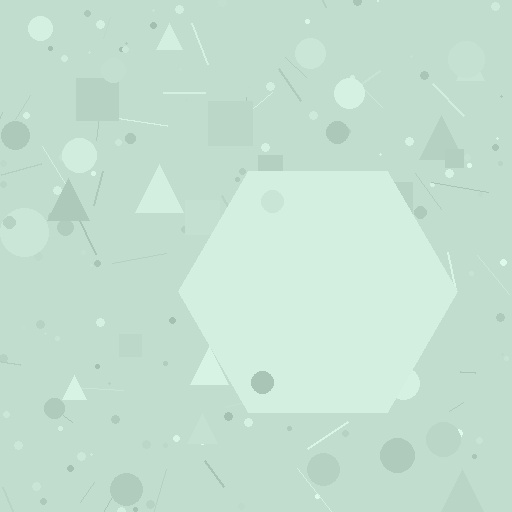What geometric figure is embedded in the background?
A hexagon is embedded in the background.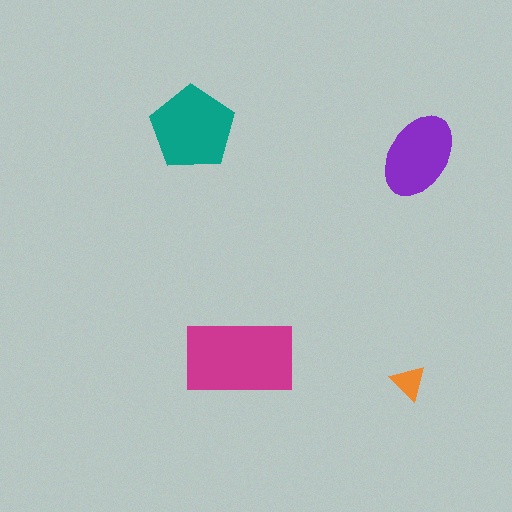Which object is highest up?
The teal pentagon is topmost.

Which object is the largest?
The magenta rectangle.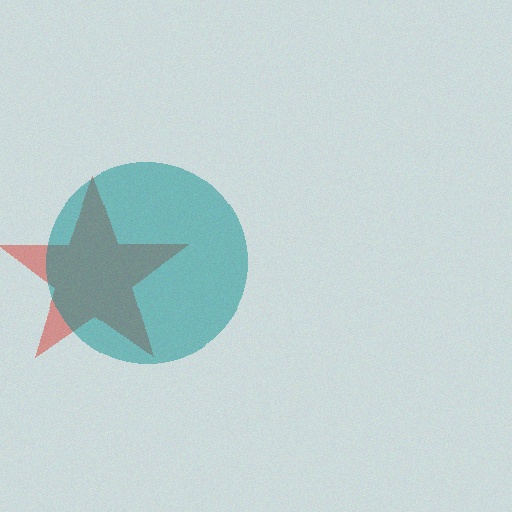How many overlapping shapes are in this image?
There are 2 overlapping shapes in the image.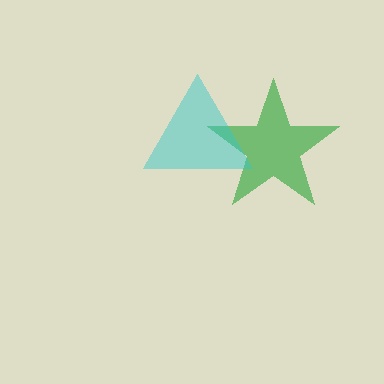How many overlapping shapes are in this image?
There are 2 overlapping shapes in the image.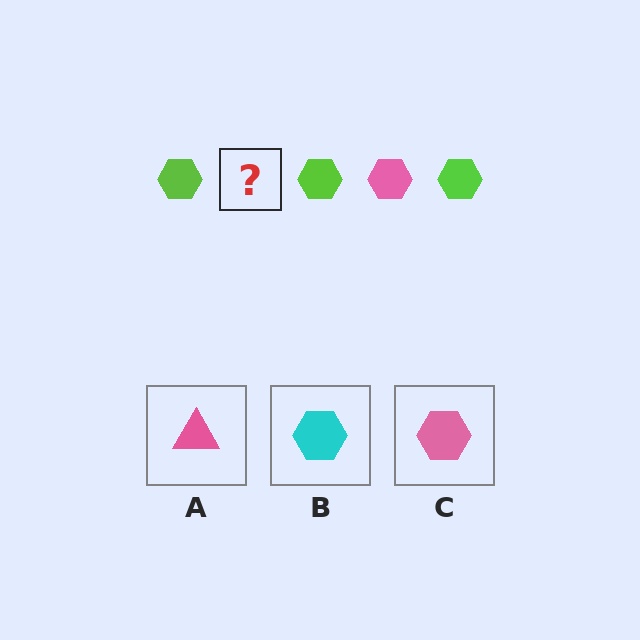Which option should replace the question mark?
Option C.